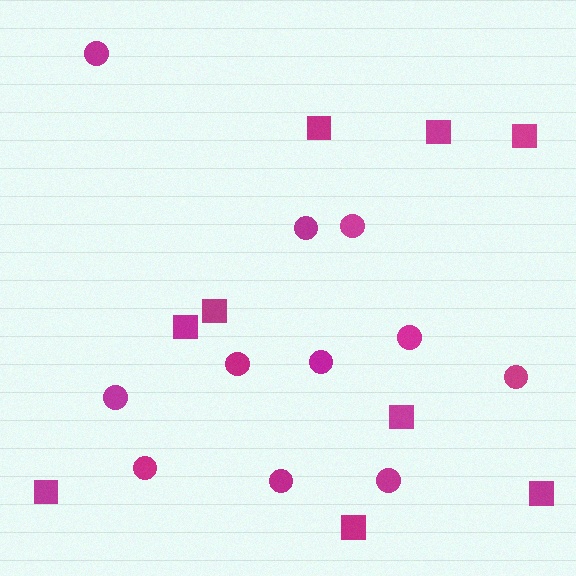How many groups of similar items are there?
There are 2 groups: one group of squares (9) and one group of circles (11).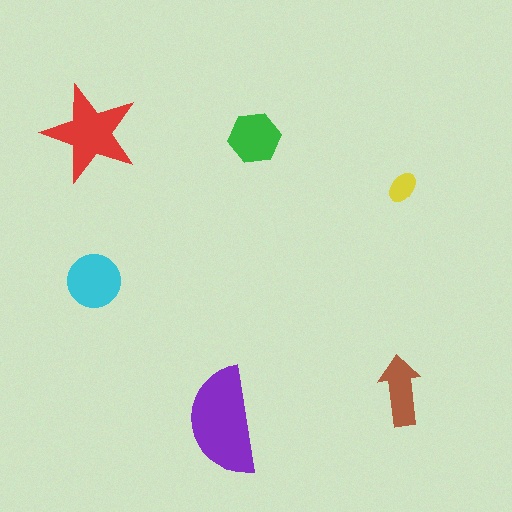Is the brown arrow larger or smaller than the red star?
Smaller.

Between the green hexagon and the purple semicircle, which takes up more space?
The purple semicircle.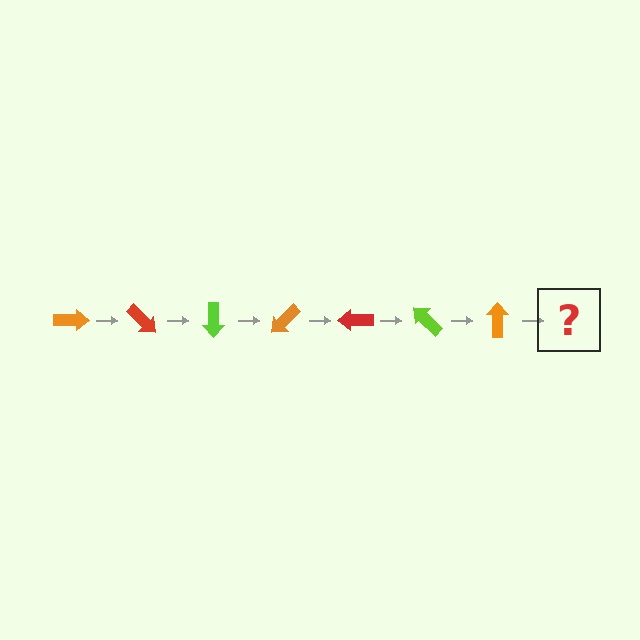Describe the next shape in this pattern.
It should be a red arrow, rotated 315 degrees from the start.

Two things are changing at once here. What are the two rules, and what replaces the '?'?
The two rules are that it rotates 45 degrees each step and the color cycles through orange, red, and lime. The '?' should be a red arrow, rotated 315 degrees from the start.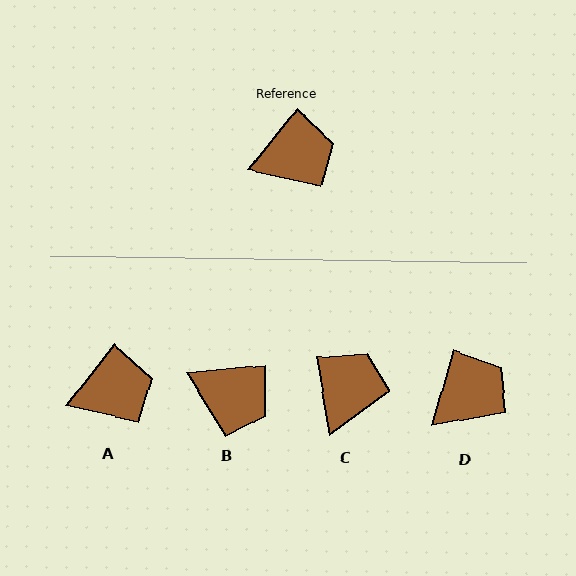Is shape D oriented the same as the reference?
No, it is off by about 22 degrees.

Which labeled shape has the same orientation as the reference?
A.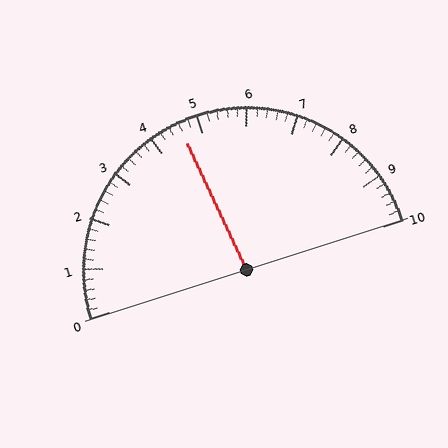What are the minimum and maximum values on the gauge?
The gauge ranges from 0 to 10.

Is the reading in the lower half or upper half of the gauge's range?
The reading is in the lower half of the range (0 to 10).